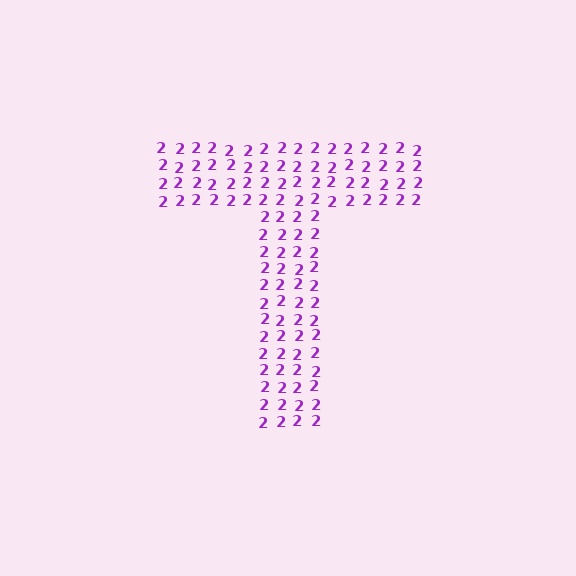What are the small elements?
The small elements are digit 2's.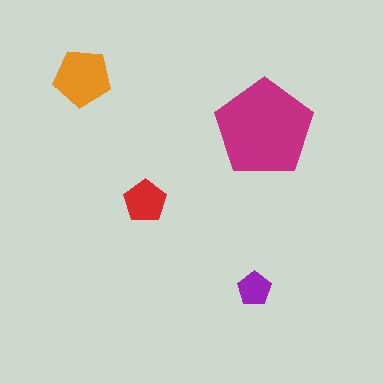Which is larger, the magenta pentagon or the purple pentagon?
The magenta one.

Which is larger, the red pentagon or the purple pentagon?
The red one.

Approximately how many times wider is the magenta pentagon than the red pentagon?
About 2.5 times wider.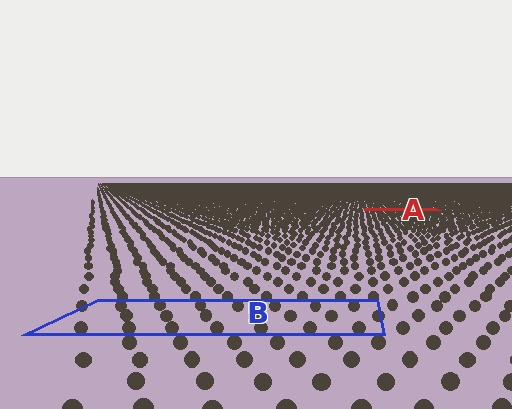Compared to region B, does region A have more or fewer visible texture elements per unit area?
Region A has more texture elements per unit area — they are packed more densely because it is farther away.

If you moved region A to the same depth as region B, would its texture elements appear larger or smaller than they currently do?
They would appear larger. At a closer depth, the same texture elements are projected at a bigger on-screen size.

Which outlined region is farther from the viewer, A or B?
Region A is farther from the viewer — the texture elements inside it appear smaller and more densely packed.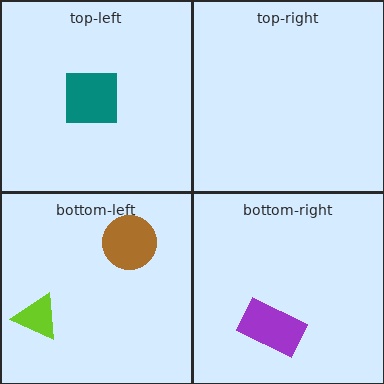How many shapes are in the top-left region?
1.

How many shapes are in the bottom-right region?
1.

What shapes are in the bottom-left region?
The brown circle, the lime triangle.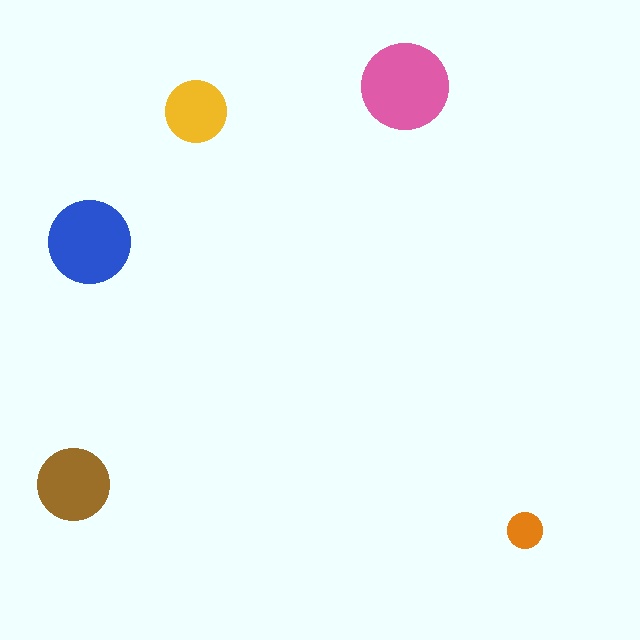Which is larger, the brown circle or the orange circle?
The brown one.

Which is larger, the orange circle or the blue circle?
The blue one.